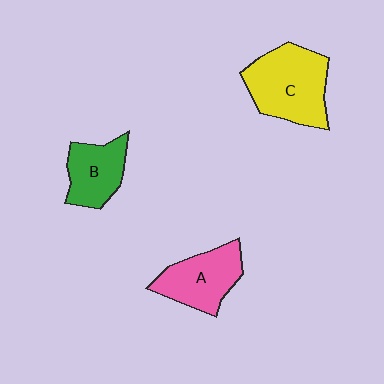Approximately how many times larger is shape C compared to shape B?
Approximately 1.6 times.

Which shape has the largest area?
Shape C (yellow).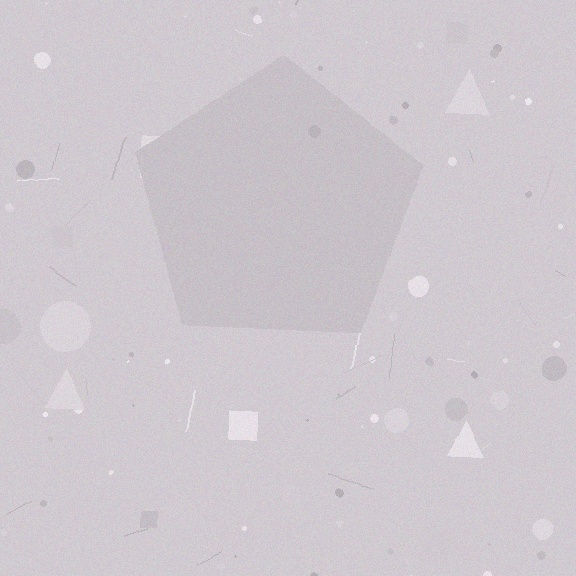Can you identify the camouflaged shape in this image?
The camouflaged shape is a pentagon.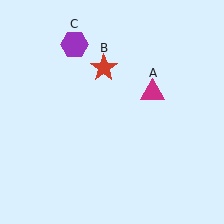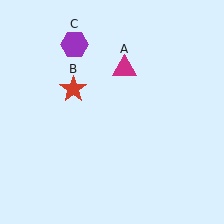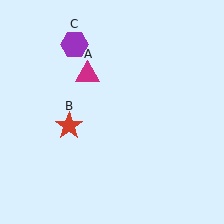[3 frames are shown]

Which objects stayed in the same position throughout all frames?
Purple hexagon (object C) remained stationary.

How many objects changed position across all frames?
2 objects changed position: magenta triangle (object A), red star (object B).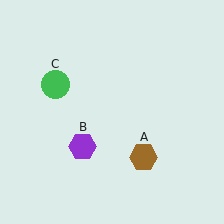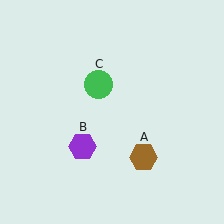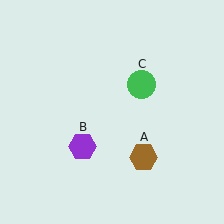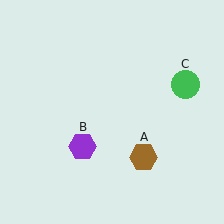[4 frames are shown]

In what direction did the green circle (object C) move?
The green circle (object C) moved right.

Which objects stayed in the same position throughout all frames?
Brown hexagon (object A) and purple hexagon (object B) remained stationary.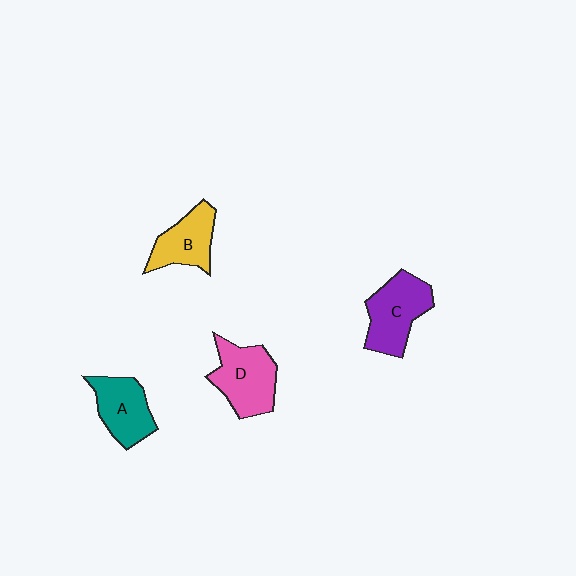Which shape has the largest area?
Shape C (purple).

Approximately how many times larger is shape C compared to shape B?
Approximately 1.3 times.